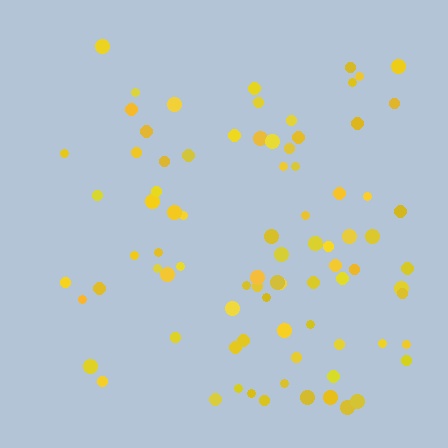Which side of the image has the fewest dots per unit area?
The left.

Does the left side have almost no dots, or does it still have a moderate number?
Still a moderate number, just noticeably fewer than the right.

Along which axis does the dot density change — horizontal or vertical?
Horizontal.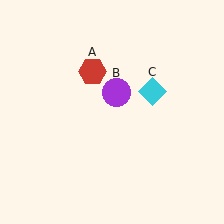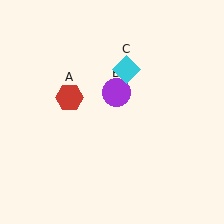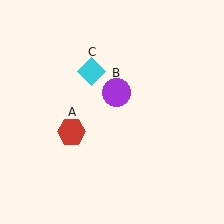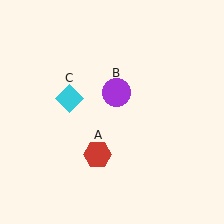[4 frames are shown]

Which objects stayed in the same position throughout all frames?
Purple circle (object B) remained stationary.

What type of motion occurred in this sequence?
The red hexagon (object A), cyan diamond (object C) rotated counterclockwise around the center of the scene.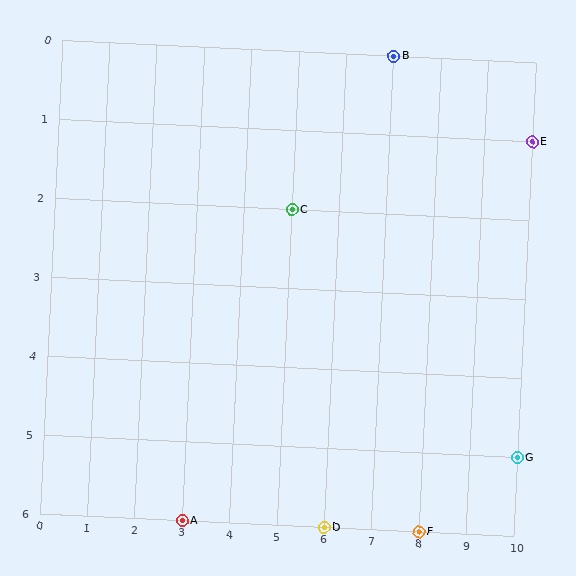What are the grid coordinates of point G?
Point G is at grid coordinates (10, 5).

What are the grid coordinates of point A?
Point A is at grid coordinates (3, 6).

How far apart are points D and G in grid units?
Points D and G are 4 columns and 1 row apart (about 4.1 grid units diagonally).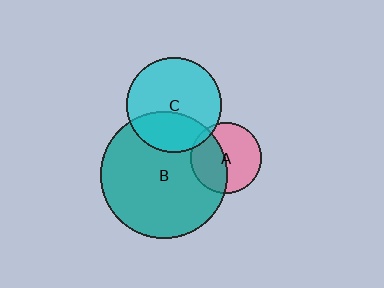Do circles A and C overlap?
Yes.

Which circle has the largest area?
Circle B (teal).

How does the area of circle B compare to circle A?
Approximately 3.1 times.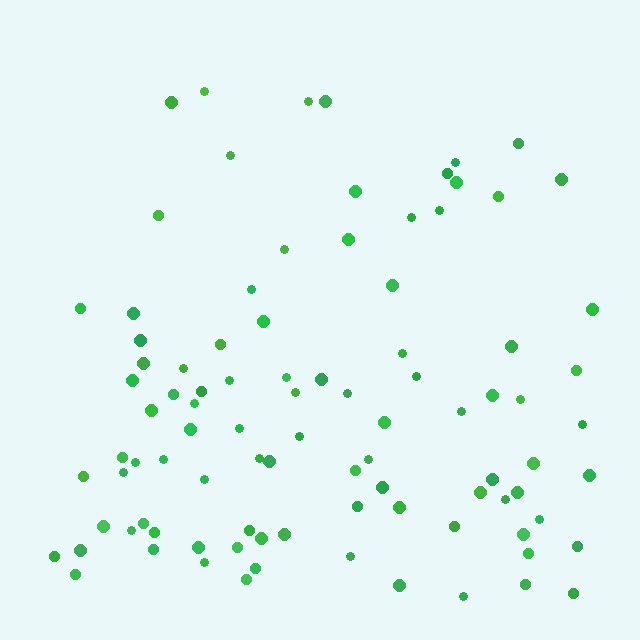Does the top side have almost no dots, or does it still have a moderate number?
Still a moderate number, just noticeably fewer than the bottom.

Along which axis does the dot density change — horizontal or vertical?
Vertical.